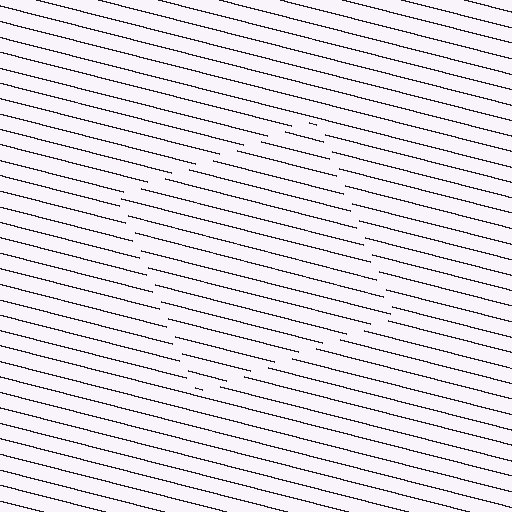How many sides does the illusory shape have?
4 sides — the line-ends trace a square.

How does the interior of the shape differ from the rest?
The interior of the shape contains the same grating, shifted by half a period — the contour is defined by the phase discontinuity where line-ends from the inner and outer gratings abut.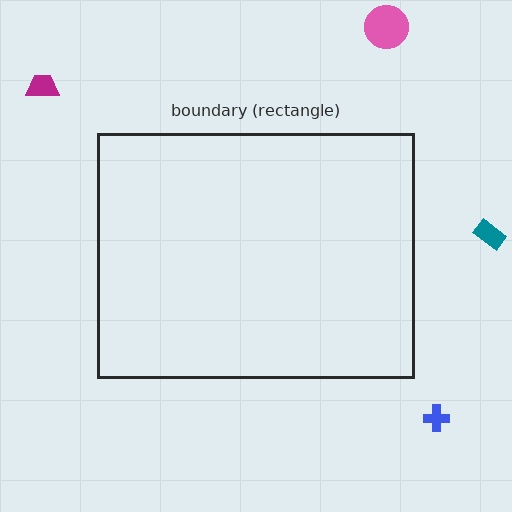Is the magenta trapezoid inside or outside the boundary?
Outside.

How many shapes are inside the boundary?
0 inside, 4 outside.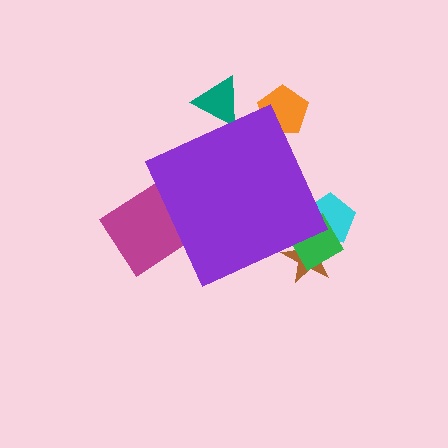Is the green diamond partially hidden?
Yes, the green diamond is partially hidden behind the purple diamond.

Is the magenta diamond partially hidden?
Yes, the magenta diamond is partially hidden behind the purple diamond.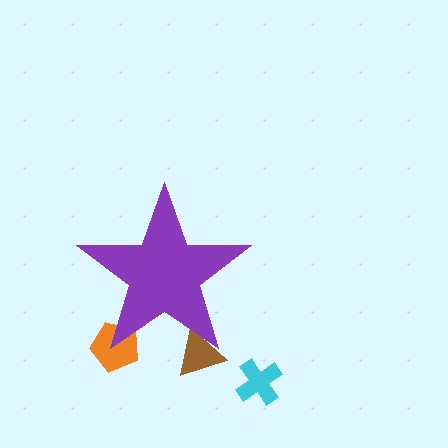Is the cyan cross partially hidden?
No, the cyan cross is fully visible.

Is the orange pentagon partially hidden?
Yes, the orange pentagon is partially hidden behind the purple star.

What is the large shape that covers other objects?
A purple star.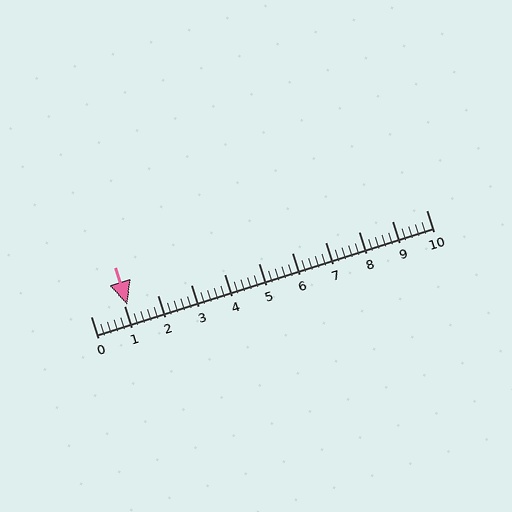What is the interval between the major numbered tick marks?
The major tick marks are spaced 1 units apart.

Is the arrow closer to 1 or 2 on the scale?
The arrow is closer to 1.